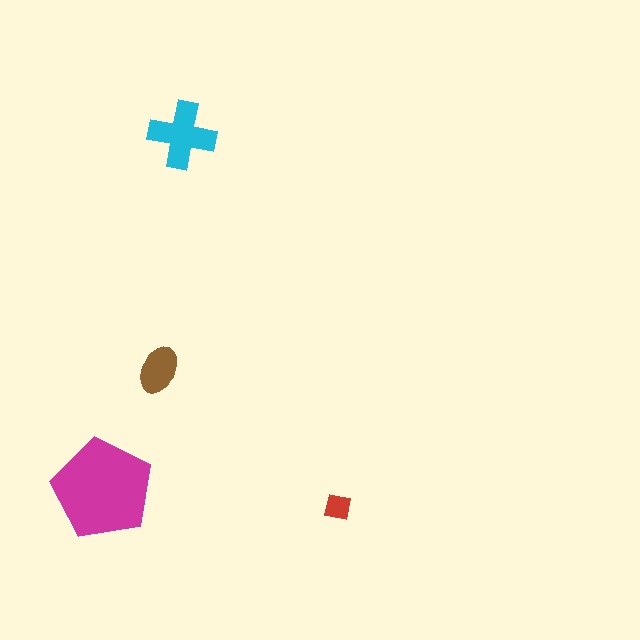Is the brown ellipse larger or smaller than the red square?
Larger.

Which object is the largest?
The magenta pentagon.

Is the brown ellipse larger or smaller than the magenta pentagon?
Smaller.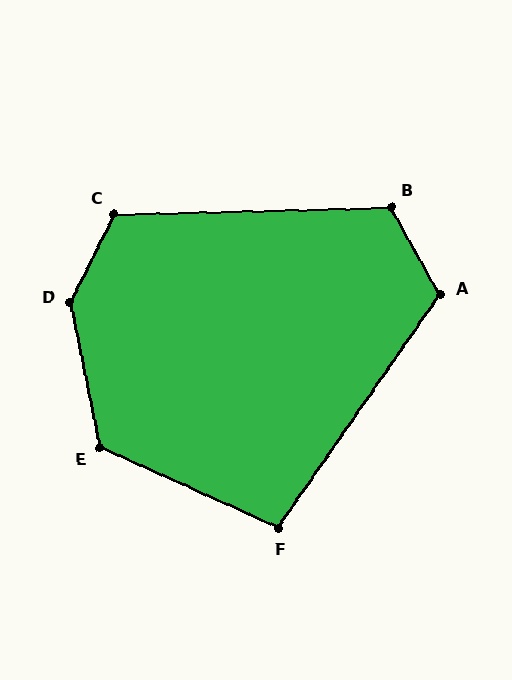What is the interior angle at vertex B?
Approximately 118 degrees (obtuse).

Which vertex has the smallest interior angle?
F, at approximately 100 degrees.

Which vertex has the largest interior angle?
D, at approximately 142 degrees.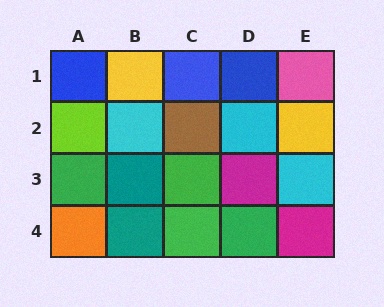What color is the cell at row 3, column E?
Cyan.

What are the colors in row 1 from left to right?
Blue, yellow, blue, blue, pink.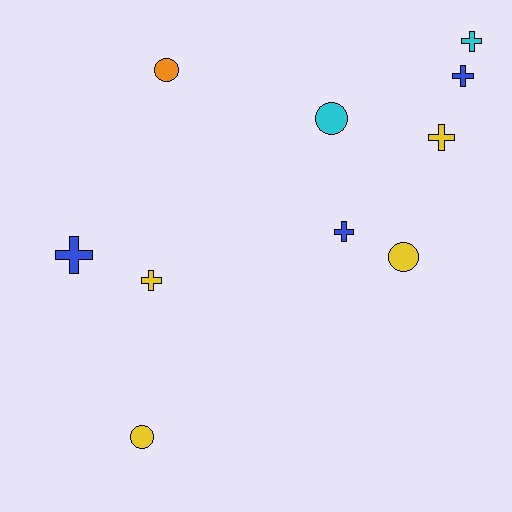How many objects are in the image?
There are 10 objects.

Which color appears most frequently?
Yellow, with 4 objects.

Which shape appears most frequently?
Cross, with 6 objects.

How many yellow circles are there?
There are 2 yellow circles.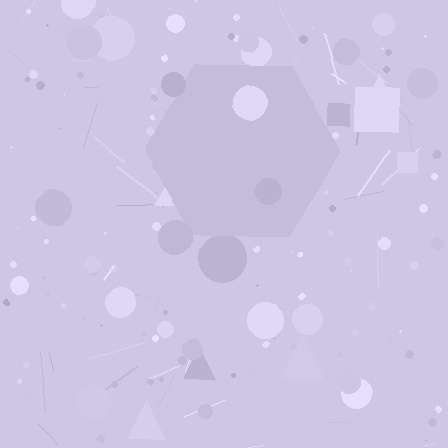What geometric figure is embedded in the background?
A hexagon is embedded in the background.